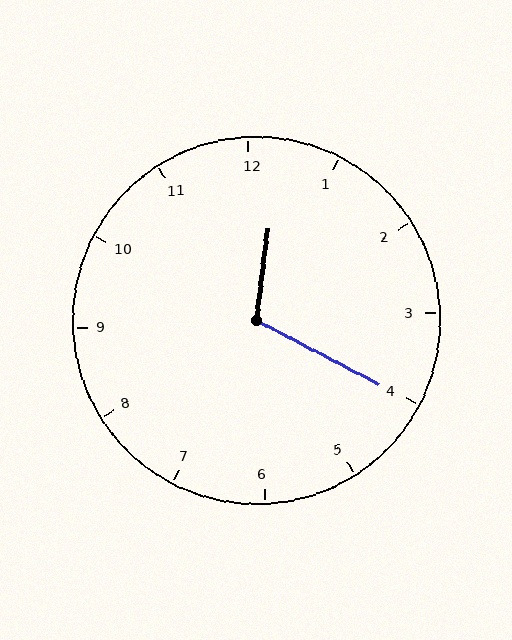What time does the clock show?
12:20.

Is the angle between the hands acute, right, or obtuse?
It is obtuse.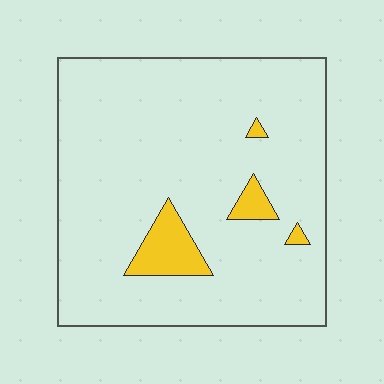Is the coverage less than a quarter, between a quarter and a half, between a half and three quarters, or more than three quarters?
Less than a quarter.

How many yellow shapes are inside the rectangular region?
4.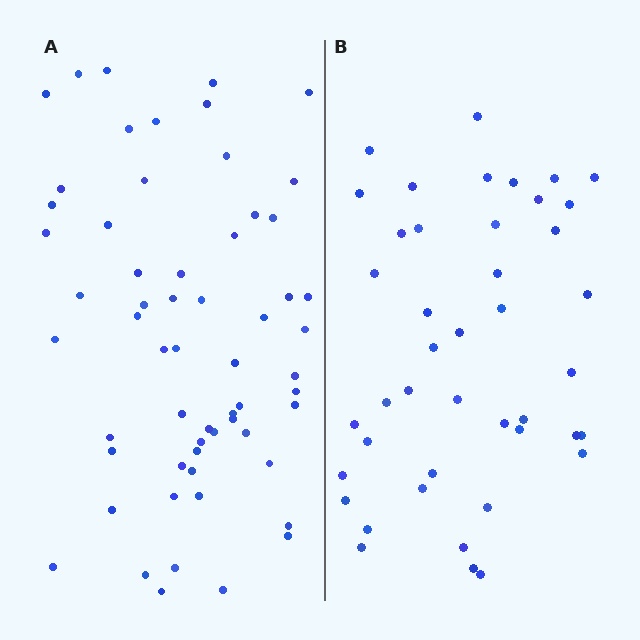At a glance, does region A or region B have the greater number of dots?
Region A (the left region) has more dots.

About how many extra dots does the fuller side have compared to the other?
Region A has approximately 15 more dots than region B.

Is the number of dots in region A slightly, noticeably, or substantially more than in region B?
Region A has noticeably more, but not dramatically so. The ratio is roughly 1.4 to 1.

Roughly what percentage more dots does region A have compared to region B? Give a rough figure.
About 40% more.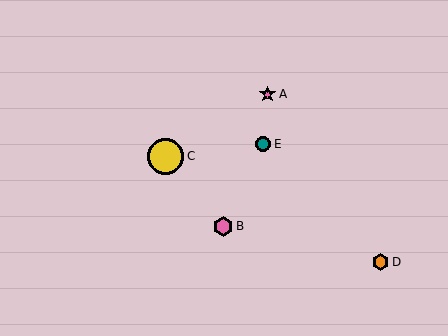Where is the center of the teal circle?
The center of the teal circle is at (263, 144).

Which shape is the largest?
The yellow circle (labeled C) is the largest.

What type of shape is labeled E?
Shape E is a teal circle.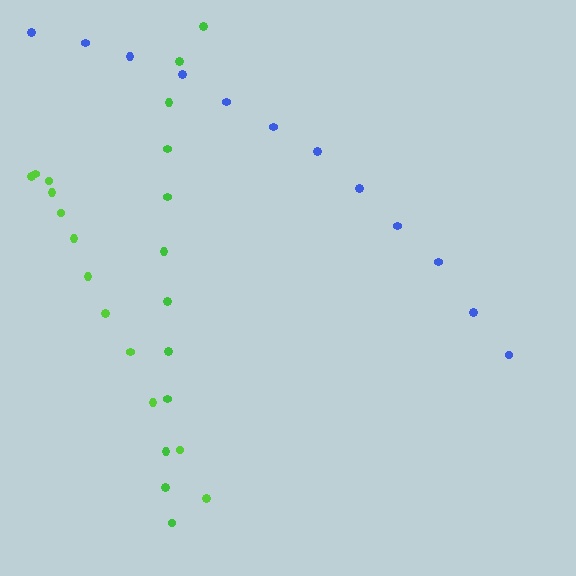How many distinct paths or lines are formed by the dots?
There are 3 distinct paths.